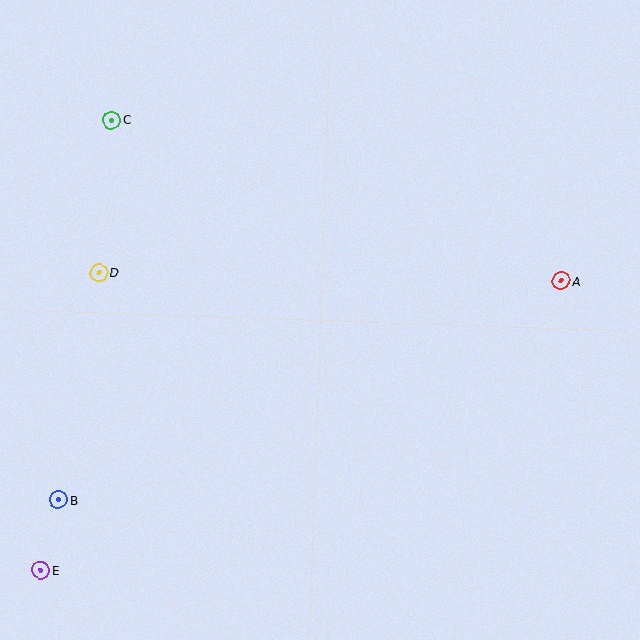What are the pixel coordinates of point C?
Point C is at (111, 120).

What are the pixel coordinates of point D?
Point D is at (99, 273).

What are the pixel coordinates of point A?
Point A is at (561, 281).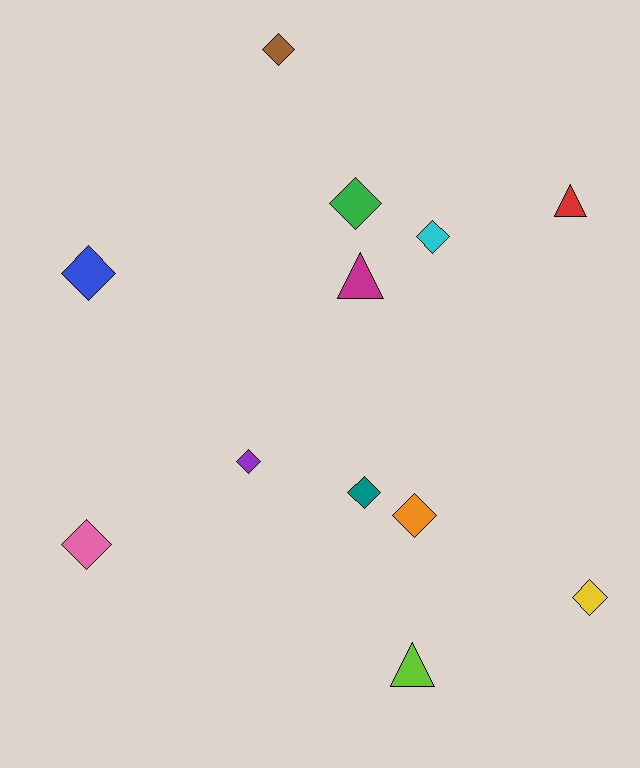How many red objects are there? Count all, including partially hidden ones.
There is 1 red object.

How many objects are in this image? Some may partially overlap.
There are 12 objects.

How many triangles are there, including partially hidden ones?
There are 3 triangles.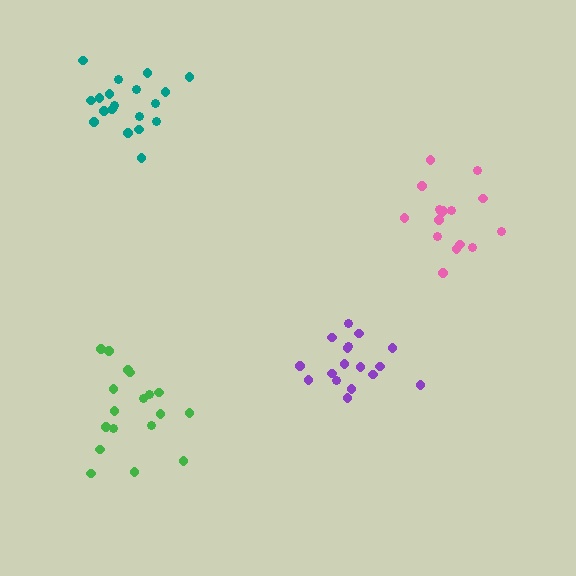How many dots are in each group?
Group 1: 19 dots, Group 2: 18 dots, Group 3: 16 dots, Group 4: 17 dots (70 total).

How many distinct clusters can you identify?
There are 4 distinct clusters.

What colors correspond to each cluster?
The clusters are colored: teal, green, pink, purple.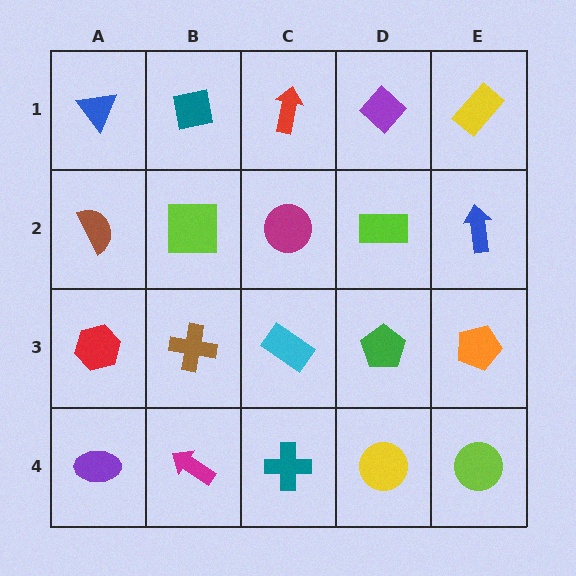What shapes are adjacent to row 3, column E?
A blue arrow (row 2, column E), a lime circle (row 4, column E), a green pentagon (row 3, column D).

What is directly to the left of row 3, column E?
A green pentagon.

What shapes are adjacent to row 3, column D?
A lime rectangle (row 2, column D), a yellow circle (row 4, column D), a cyan rectangle (row 3, column C), an orange pentagon (row 3, column E).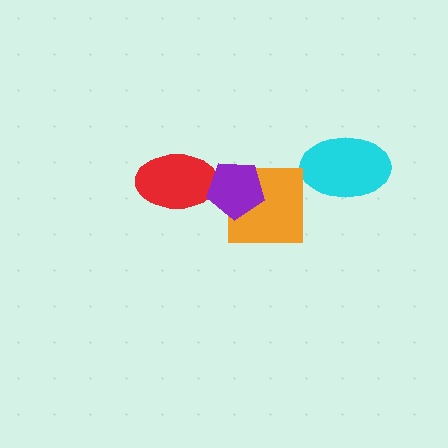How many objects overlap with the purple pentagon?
2 objects overlap with the purple pentagon.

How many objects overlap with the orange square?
1 object overlaps with the orange square.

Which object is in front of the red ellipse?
The purple pentagon is in front of the red ellipse.